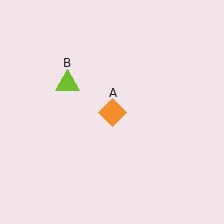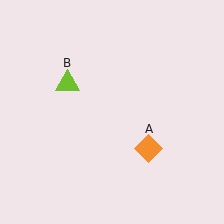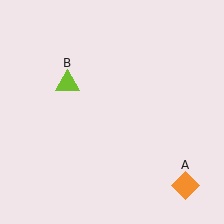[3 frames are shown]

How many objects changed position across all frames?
1 object changed position: orange diamond (object A).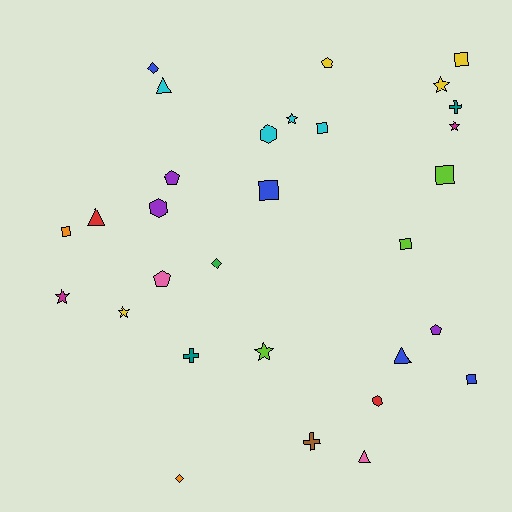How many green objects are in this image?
There is 1 green object.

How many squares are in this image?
There are 7 squares.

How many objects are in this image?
There are 30 objects.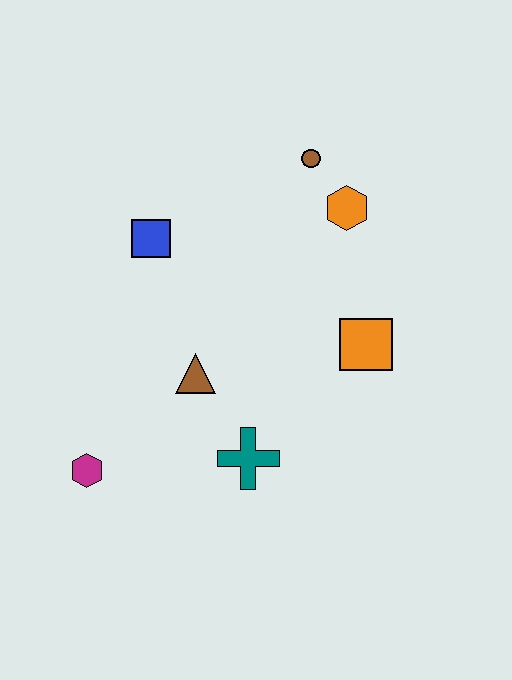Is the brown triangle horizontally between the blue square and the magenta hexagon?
No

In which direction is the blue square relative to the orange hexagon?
The blue square is to the left of the orange hexagon.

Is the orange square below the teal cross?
No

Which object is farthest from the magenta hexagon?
The brown circle is farthest from the magenta hexagon.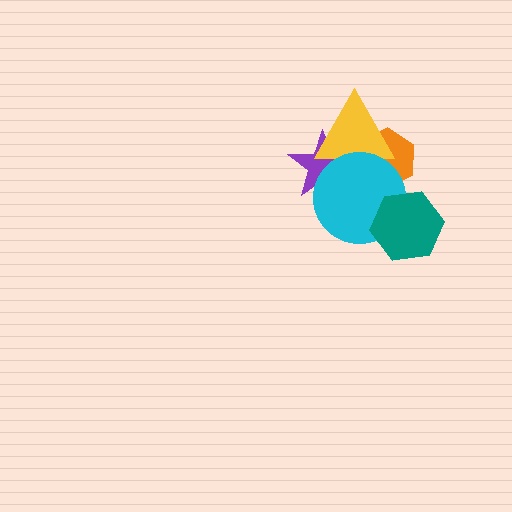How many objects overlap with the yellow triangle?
4 objects overlap with the yellow triangle.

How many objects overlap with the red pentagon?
5 objects overlap with the red pentagon.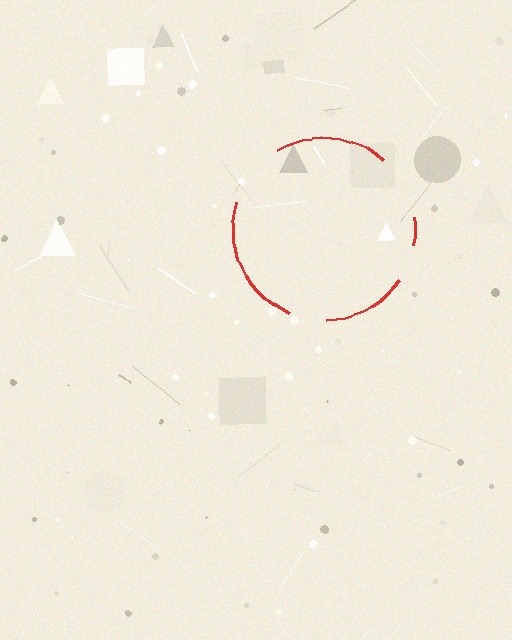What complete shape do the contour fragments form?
The contour fragments form a circle.